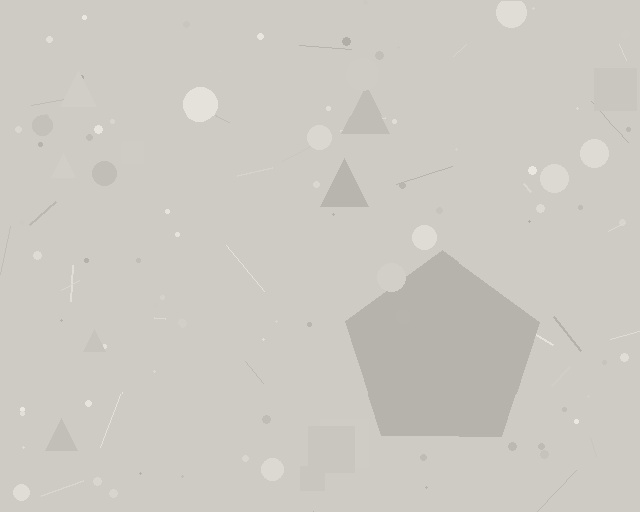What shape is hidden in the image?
A pentagon is hidden in the image.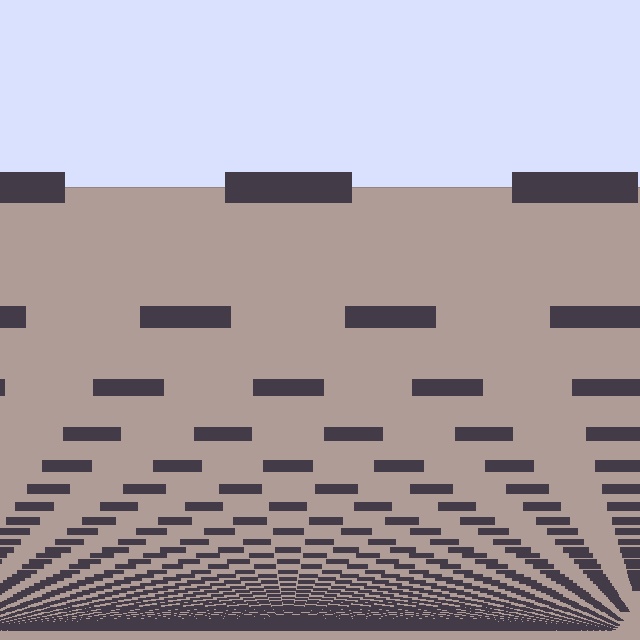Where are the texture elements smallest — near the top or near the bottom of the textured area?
Near the bottom.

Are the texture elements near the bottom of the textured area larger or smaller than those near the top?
Smaller. The gradient is inverted — elements near the bottom are smaller and denser.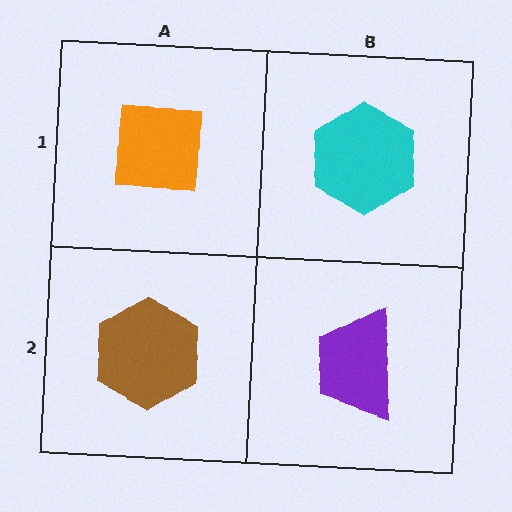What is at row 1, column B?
A cyan hexagon.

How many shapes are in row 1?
2 shapes.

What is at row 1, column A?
An orange square.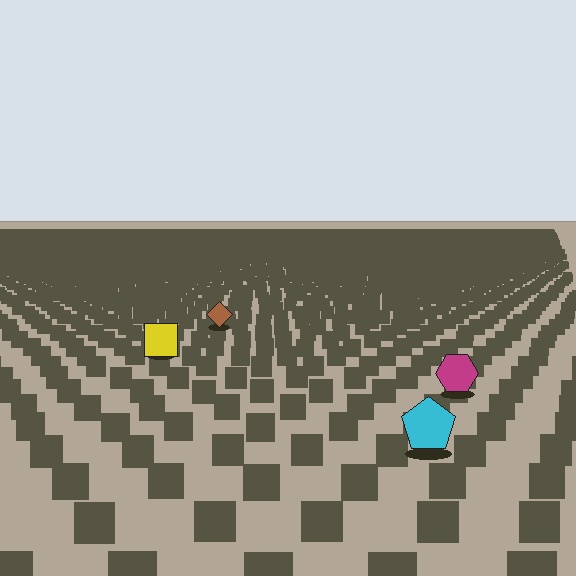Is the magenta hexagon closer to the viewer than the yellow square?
Yes. The magenta hexagon is closer — you can tell from the texture gradient: the ground texture is coarser near it.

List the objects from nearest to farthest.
From nearest to farthest: the cyan pentagon, the magenta hexagon, the yellow square, the brown diamond.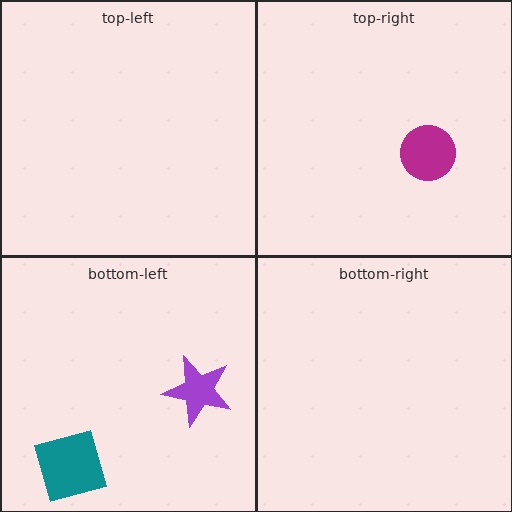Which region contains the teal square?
The bottom-left region.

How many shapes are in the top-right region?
1.